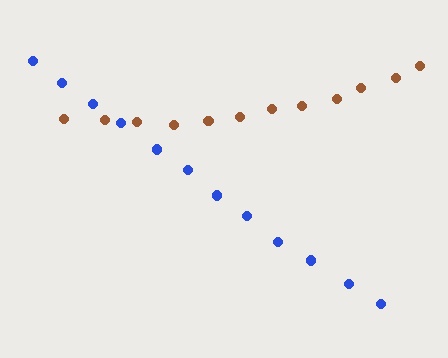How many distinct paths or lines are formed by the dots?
There are 2 distinct paths.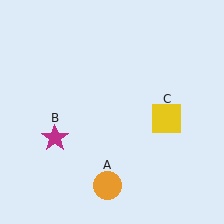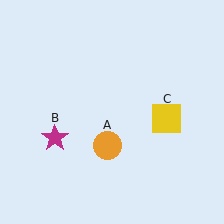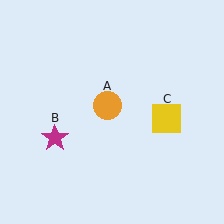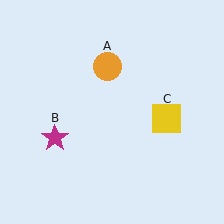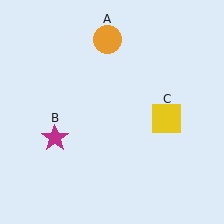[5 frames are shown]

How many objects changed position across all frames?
1 object changed position: orange circle (object A).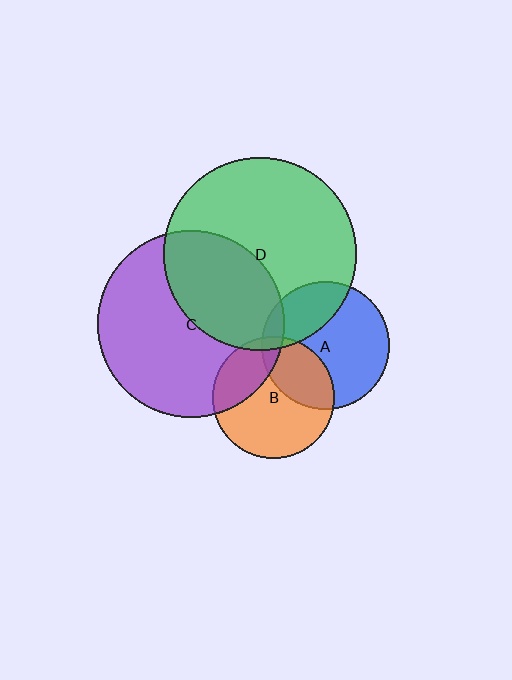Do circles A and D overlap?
Yes.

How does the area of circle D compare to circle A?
Approximately 2.3 times.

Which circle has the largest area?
Circle D (green).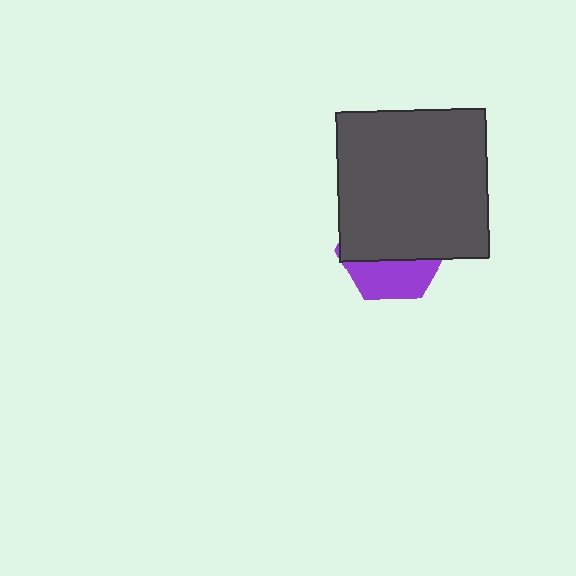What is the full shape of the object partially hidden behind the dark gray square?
The partially hidden object is a purple hexagon.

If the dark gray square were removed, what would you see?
You would see the complete purple hexagon.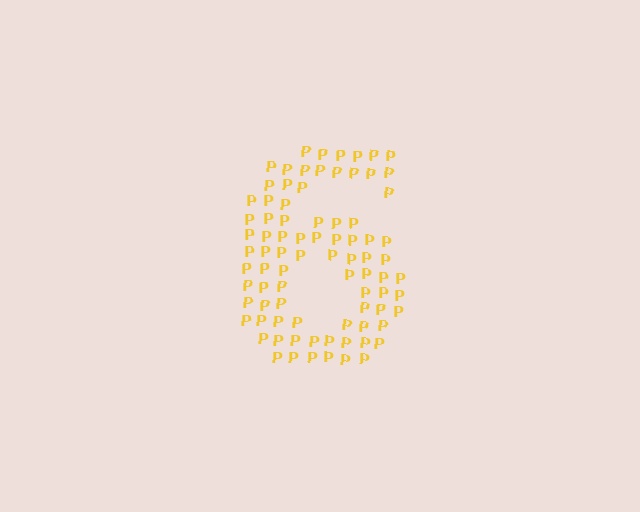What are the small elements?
The small elements are letter P's.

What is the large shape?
The large shape is the digit 6.